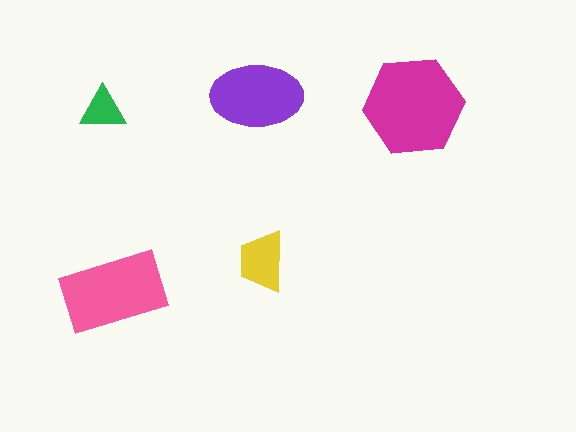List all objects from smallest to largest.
The green triangle, the yellow trapezoid, the purple ellipse, the pink rectangle, the magenta hexagon.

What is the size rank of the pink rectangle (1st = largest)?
2nd.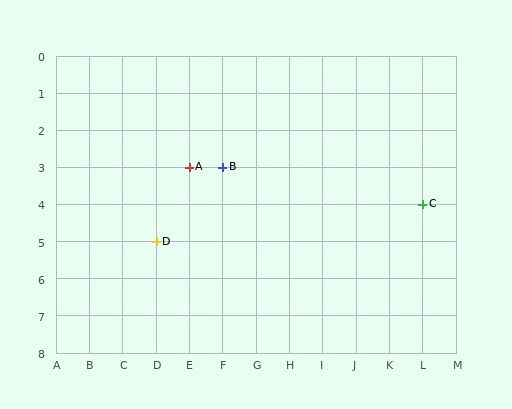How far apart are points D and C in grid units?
Points D and C are 8 columns and 1 row apart (about 8.1 grid units diagonally).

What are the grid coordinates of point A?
Point A is at grid coordinates (E, 3).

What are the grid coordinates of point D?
Point D is at grid coordinates (D, 5).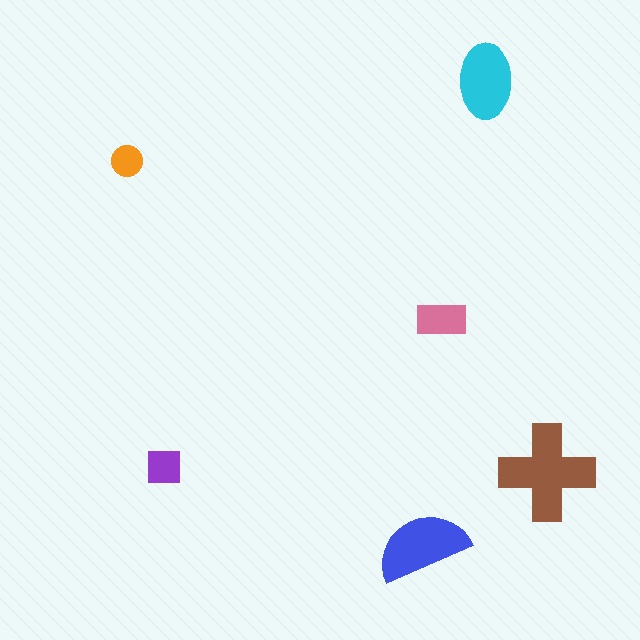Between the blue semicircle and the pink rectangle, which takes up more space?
The blue semicircle.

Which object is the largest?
The brown cross.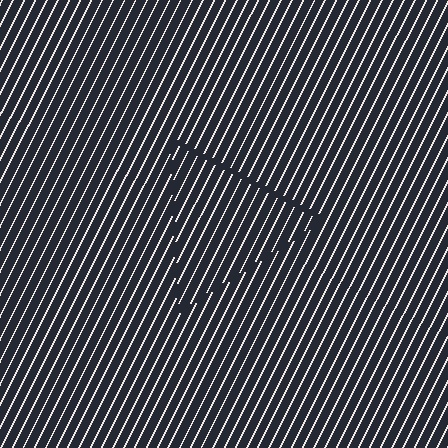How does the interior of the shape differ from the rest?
The interior of the shape contains the same grating, shifted by half a period — the contour is defined by the phase discontinuity where line-ends from the inner and outer gratings abut.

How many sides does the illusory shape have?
3 sides — the line-ends trace a triangle.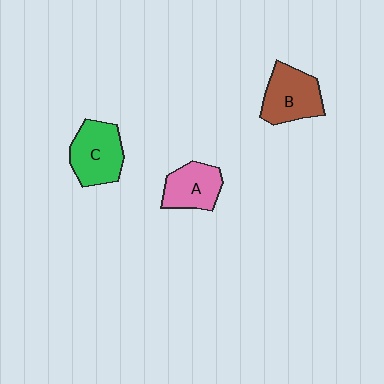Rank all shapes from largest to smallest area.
From largest to smallest: C (green), B (brown), A (pink).